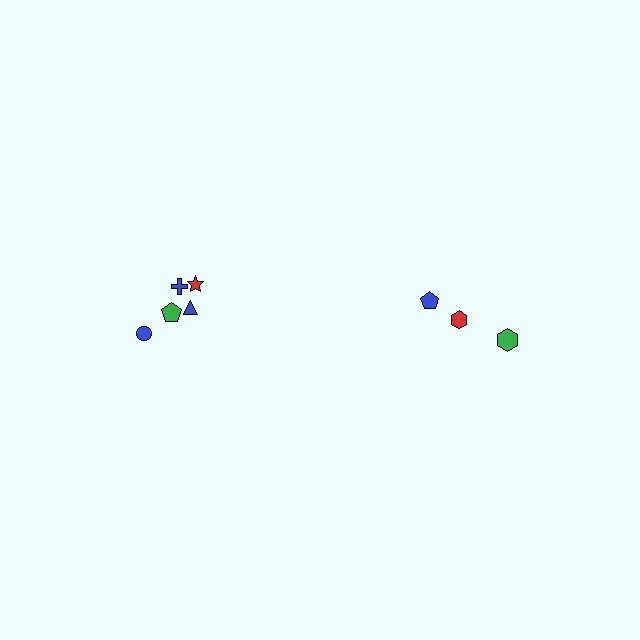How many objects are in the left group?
There are 5 objects.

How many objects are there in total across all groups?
There are 8 objects.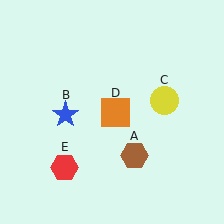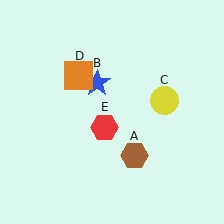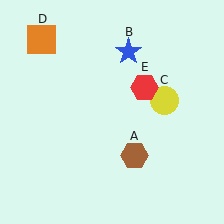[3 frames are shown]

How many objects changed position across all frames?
3 objects changed position: blue star (object B), orange square (object D), red hexagon (object E).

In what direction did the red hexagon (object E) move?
The red hexagon (object E) moved up and to the right.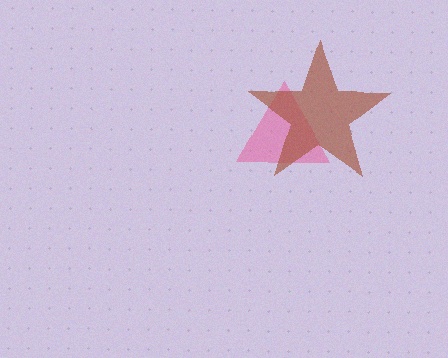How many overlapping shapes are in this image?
There are 2 overlapping shapes in the image.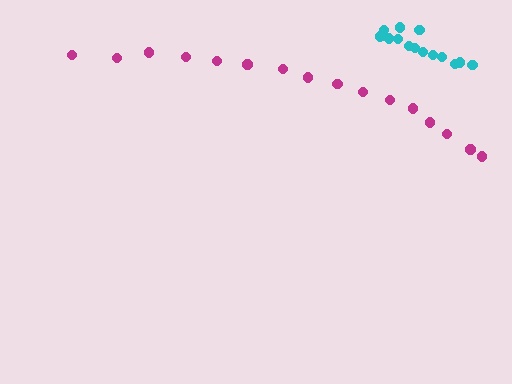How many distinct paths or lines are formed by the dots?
There are 2 distinct paths.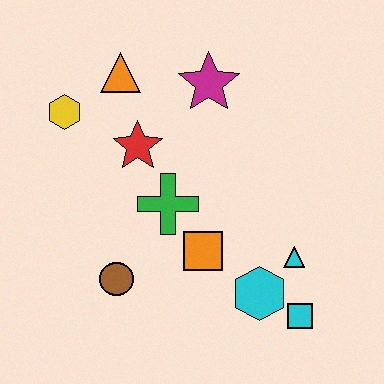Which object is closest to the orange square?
The green cross is closest to the orange square.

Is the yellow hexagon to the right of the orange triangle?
No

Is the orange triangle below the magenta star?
No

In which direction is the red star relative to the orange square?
The red star is above the orange square.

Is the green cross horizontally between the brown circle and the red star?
No